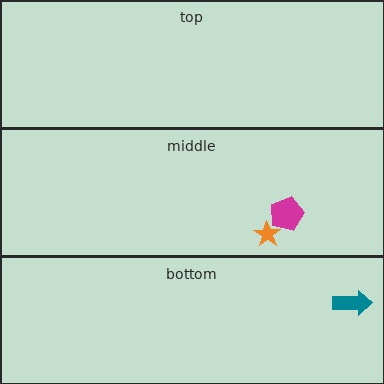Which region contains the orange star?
The middle region.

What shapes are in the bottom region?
The teal arrow.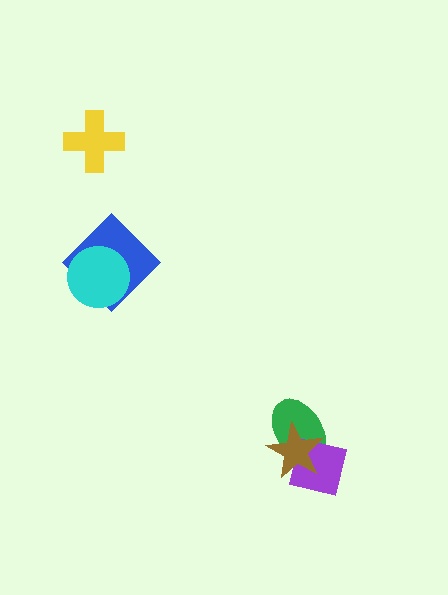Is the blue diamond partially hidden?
Yes, it is partially covered by another shape.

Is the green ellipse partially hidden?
Yes, it is partially covered by another shape.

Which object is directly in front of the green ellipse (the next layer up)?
The purple square is directly in front of the green ellipse.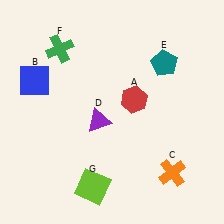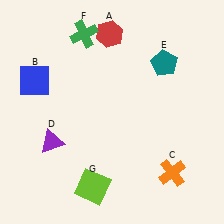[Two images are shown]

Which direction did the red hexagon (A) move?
The red hexagon (A) moved up.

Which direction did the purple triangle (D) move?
The purple triangle (D) moved left.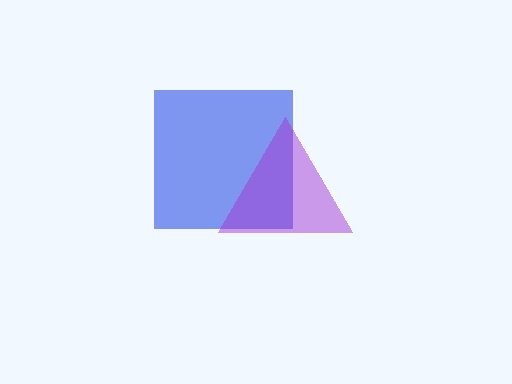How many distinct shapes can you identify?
There are 2 distinct shapes: a blue square, a purple triangle.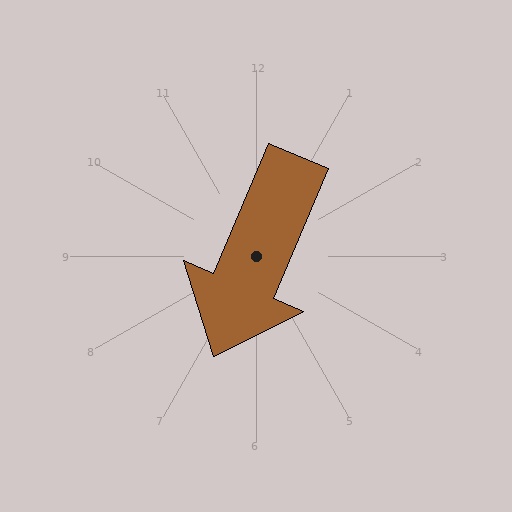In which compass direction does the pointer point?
Southwest.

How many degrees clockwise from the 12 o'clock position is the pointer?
Approximately 203 degrees.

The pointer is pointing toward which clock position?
Roughly 7 o'clock.